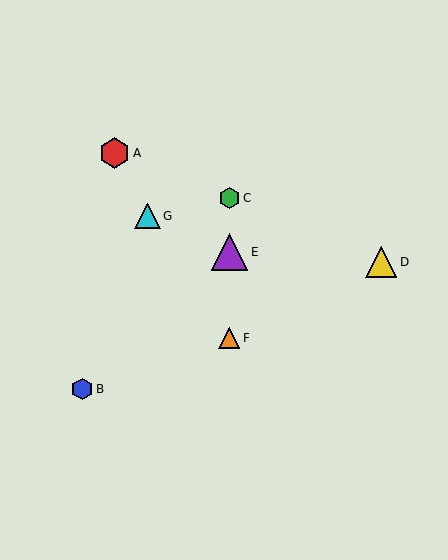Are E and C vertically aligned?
Yes, both are at x≈229.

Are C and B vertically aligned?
No, C is at x≈229 and B is at x≈82.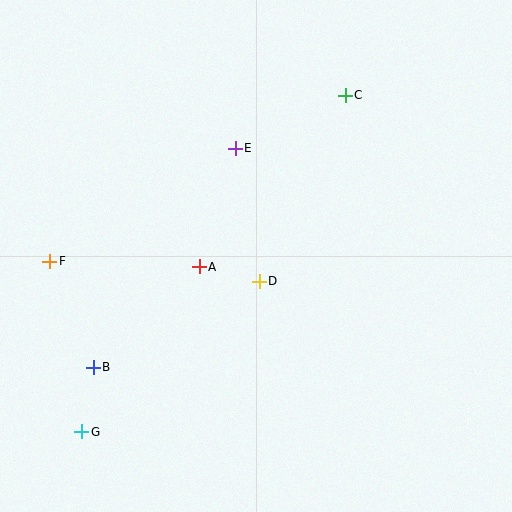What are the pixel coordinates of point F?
Point F is at (50, 261).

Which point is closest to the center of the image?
Point D at (259, 281) is closest to the center.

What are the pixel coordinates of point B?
Point B is at (93, 367).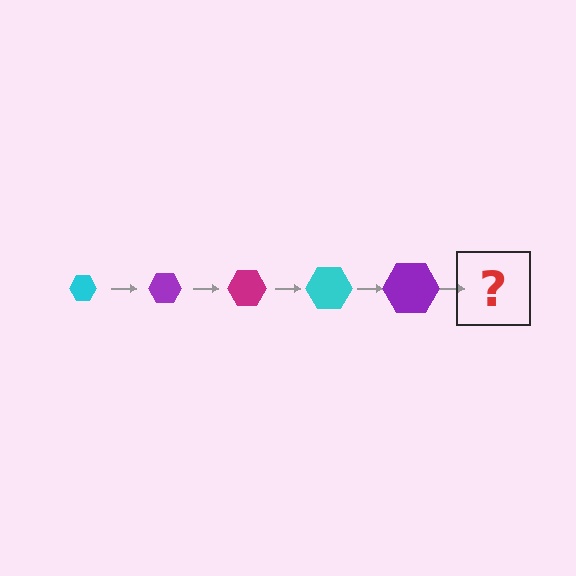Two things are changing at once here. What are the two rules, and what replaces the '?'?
The two rules are that the hexagon grows larger each step and the color cycles through cyan, purple, and magenta. The '?' should be a magenta hexagon, larger than the previous one.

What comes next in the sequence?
The next element should be a magenta hexagon, larger than the previous one.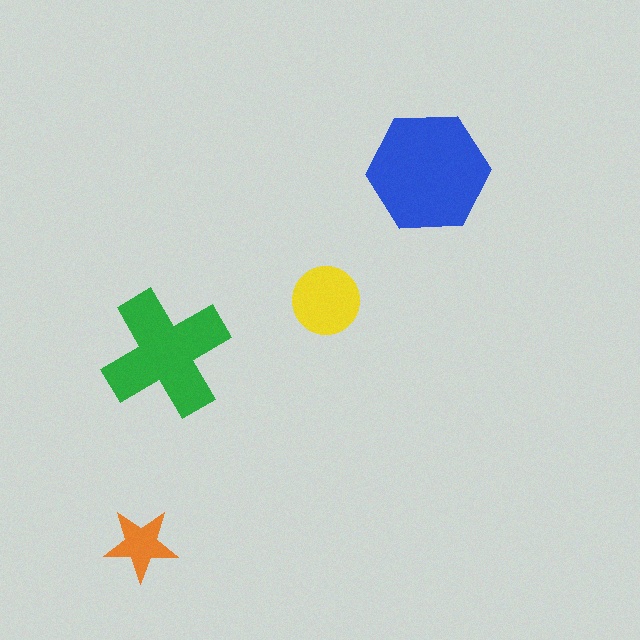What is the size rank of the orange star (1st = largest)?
4th.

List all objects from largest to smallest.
The blue hexagon, the green cross, the yellow circle, the orange star.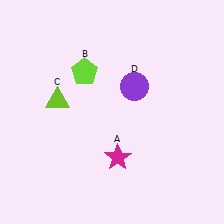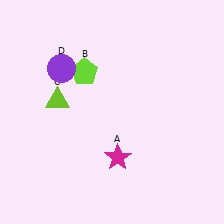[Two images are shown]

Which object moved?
The purple circle (D) moved left.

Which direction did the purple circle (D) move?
The purple circle (D) moved left.